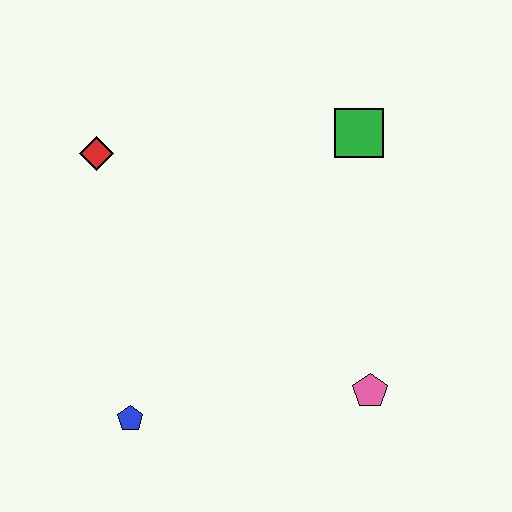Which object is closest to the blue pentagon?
The pink pentagon is closest to the blue pentagon.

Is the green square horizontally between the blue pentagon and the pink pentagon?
Yes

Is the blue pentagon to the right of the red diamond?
Yes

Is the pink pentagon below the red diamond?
Yes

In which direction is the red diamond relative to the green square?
The red diamond is to the left of the green square.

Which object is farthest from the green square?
The blue pentagon is farthest from the green square.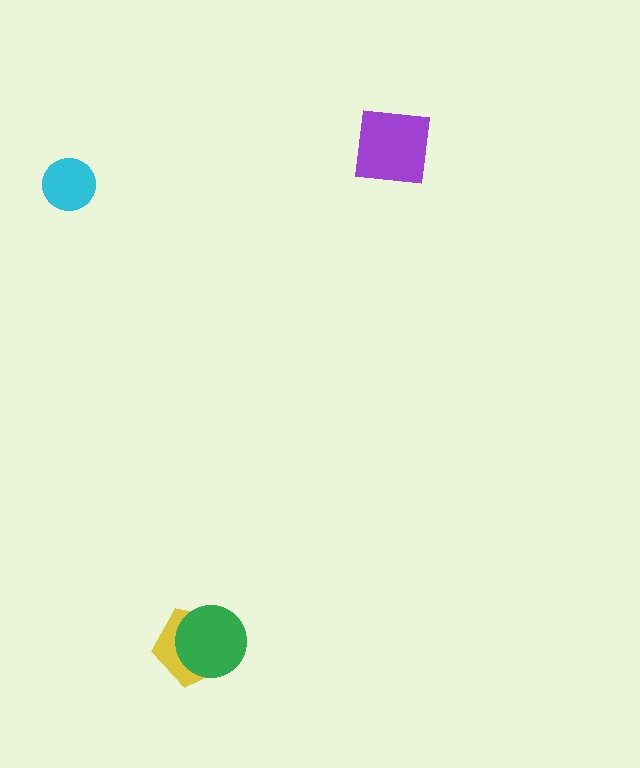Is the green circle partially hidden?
No, no other shape covers it.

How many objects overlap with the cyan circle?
0 objects overlap with the cyan circle.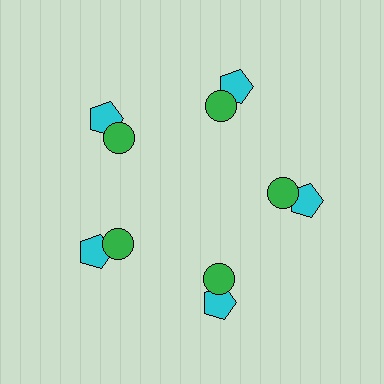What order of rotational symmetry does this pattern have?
This pattern has 5-fold rotational symmetry.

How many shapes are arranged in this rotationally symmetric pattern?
There are 10 shapes, arranged in 5 groups of 2.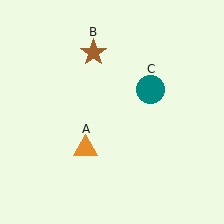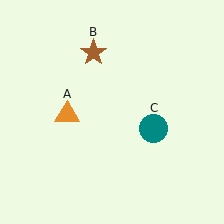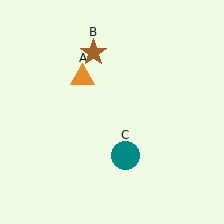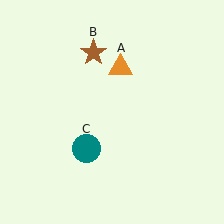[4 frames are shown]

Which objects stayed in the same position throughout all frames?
Brown star (object B) remained stationary.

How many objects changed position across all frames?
2 objects changed position: orange triangle (object A), teal circle (object C).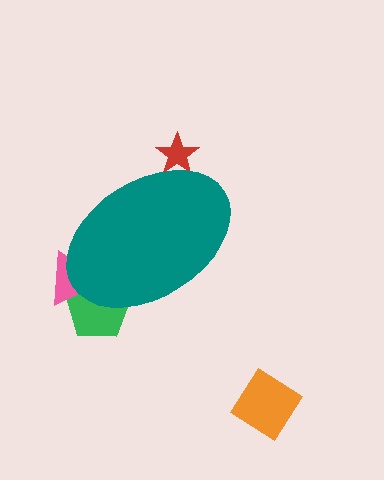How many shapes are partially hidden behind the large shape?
3 shapes are partially hidden.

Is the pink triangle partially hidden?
Yes, the pink triangle is partially hidden behind the teal ellipse.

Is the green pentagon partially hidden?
Yes, the green pentagon is partially hidden behind the teal ellipse.